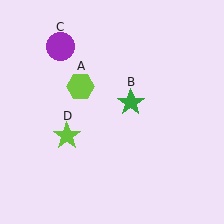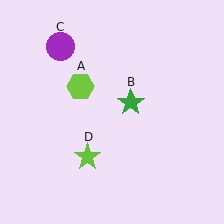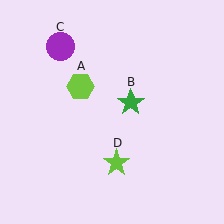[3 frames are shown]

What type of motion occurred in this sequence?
The lime star (object D) rotated counterclockwise around the center of the scene.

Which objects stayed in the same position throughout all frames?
Lime hexagon (object A) and green star (object B) and purple circle (object C) remained stationary.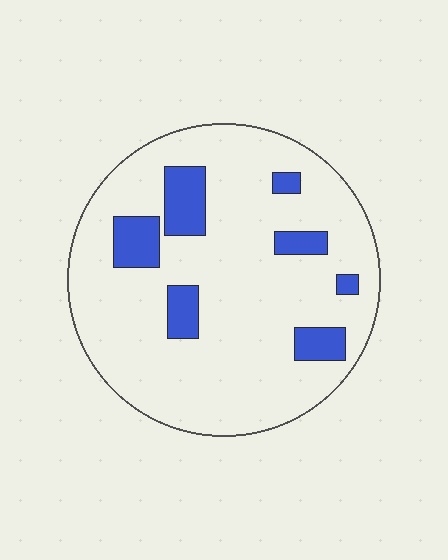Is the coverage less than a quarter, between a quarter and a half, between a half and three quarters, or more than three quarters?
Less than a quarter.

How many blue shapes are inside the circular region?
7.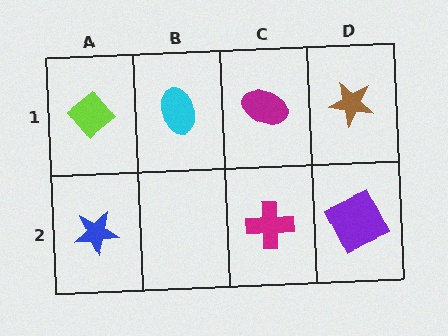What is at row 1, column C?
A magenta ellipse.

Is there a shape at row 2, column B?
No, that cell is empty.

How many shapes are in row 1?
4 shapes.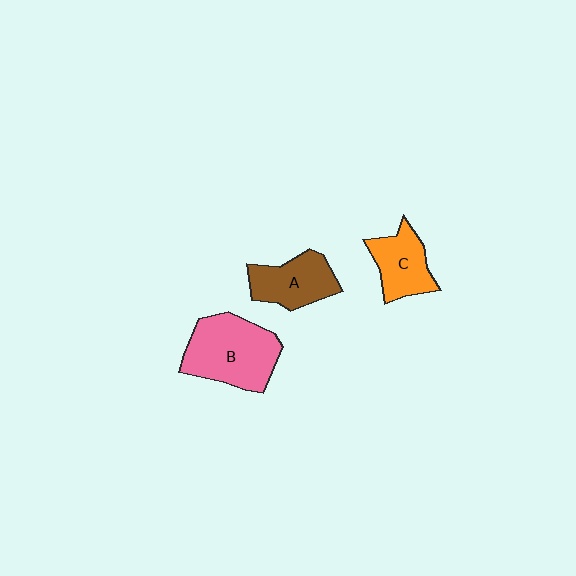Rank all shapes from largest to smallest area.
From largest to smallest: B (pink), A (brown), C (orange).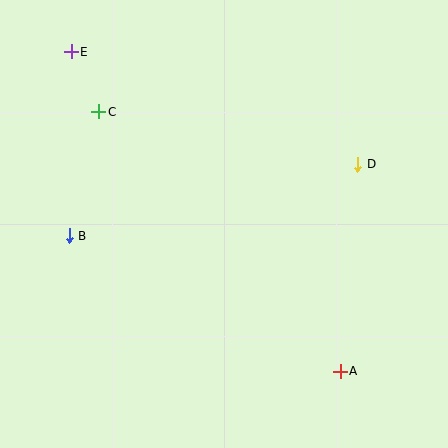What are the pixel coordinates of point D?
Point D is at (358, 164).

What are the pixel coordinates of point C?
Point C is at (99, 112).